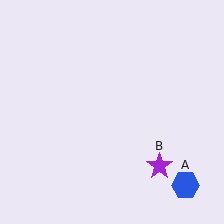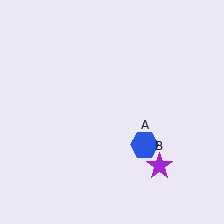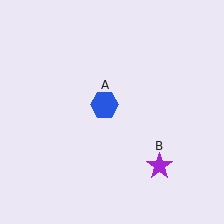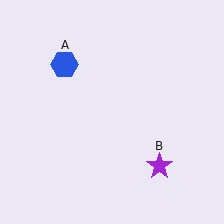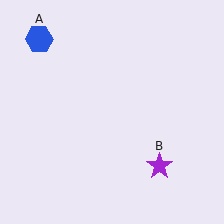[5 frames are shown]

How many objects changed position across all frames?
1 object changed position: blue hexagon (object A).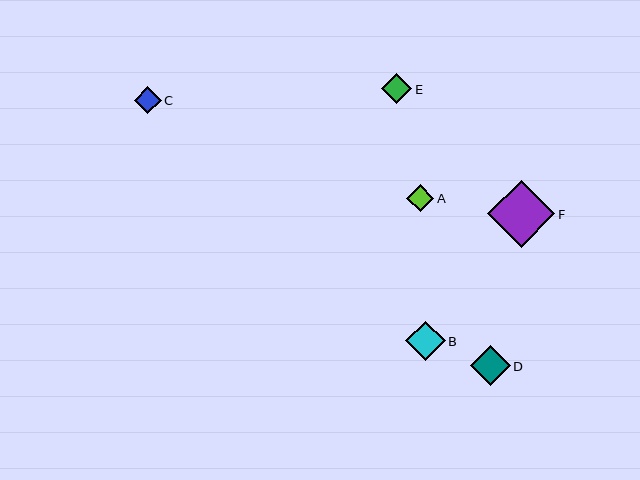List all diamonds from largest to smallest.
From largest to smallest: F, D, B, E, A, C.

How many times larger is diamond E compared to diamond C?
Diamond E is approximately 1.1 times the size of diamond C.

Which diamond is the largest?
Diamond F is the largest with a size of approximately 68 pixels.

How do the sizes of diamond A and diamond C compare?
Diamond A and diamond C are approximately the same size.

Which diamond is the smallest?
Diamond C is the smallest with a size of approximately 27 pixels.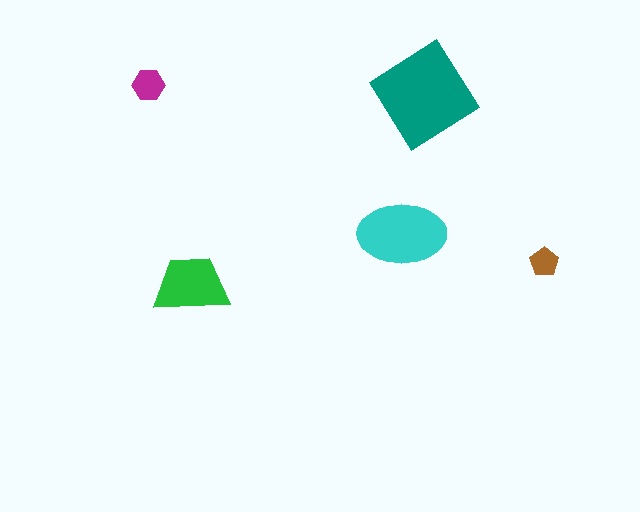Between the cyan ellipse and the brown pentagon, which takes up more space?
The cyan ellipse.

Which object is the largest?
The teal diamond.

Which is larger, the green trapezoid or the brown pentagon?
The green trapezoid.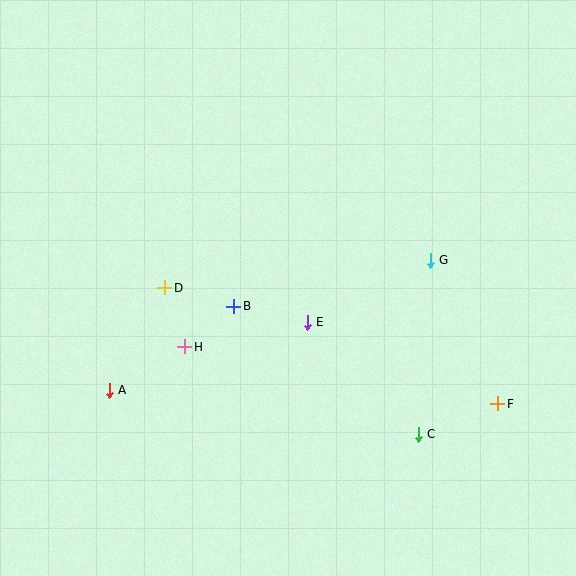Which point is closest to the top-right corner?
Point G is closest to the top-right corner.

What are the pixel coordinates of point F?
Point F is at (498, 404).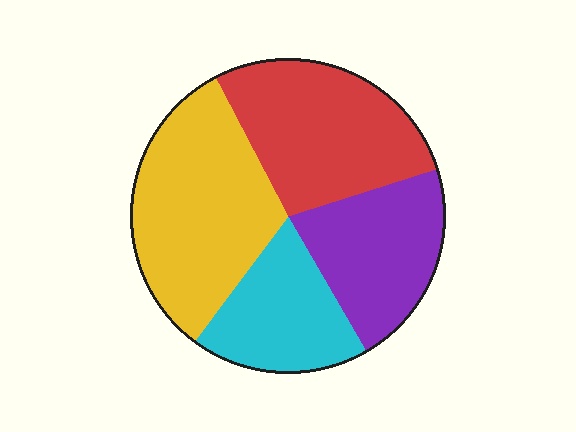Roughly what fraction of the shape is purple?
Purple takes up about one fifth (1/5) of the shape.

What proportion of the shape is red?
Red covers 28% of the shape.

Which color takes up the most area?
Yellow, at roughly 30%.